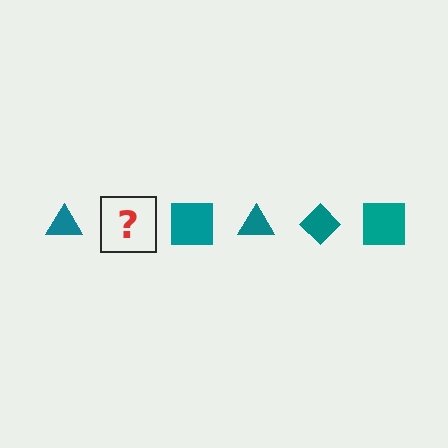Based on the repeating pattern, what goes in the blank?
The blank should be a teal diamond.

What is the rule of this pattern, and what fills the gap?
The rule is that the pattern cycles through triangle, diamond, square shapes in teal. The gap should be filled with a teal diamond.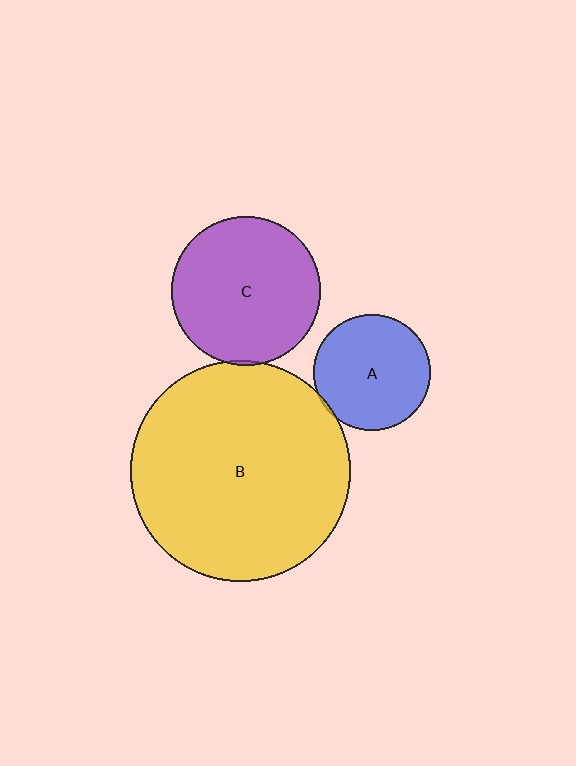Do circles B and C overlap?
Yes.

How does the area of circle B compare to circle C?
Approximately 2.2 times.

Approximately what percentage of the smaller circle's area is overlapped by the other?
Approximately 5%.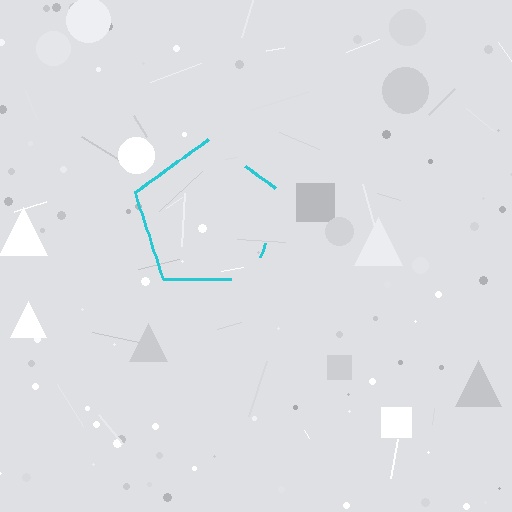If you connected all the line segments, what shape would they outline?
They would outline a pentagon.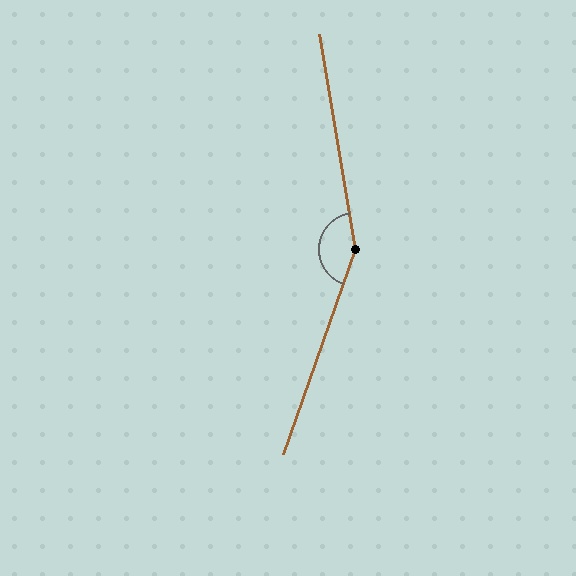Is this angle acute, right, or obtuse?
It is obtuse.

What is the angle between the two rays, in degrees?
Approximately 151 degrees.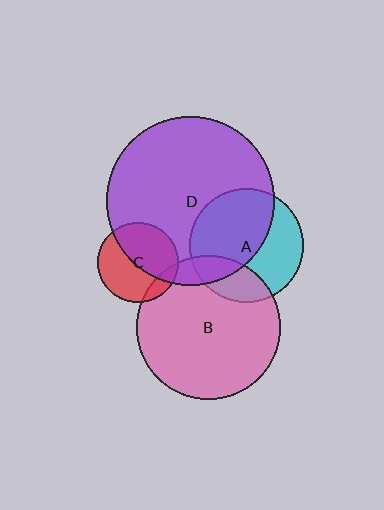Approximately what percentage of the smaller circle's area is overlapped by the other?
Approximately 10%.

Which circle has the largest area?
Circle D (purple).